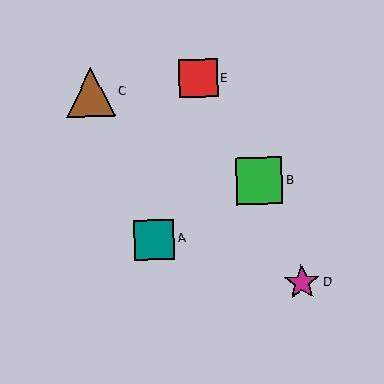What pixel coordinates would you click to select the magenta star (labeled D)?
Click at (302, 283) to select the magenta star D.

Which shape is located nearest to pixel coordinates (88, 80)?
The brown triangle (labeled C) at (91, 92) is nearest to that location.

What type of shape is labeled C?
Shape C is a brown triangle.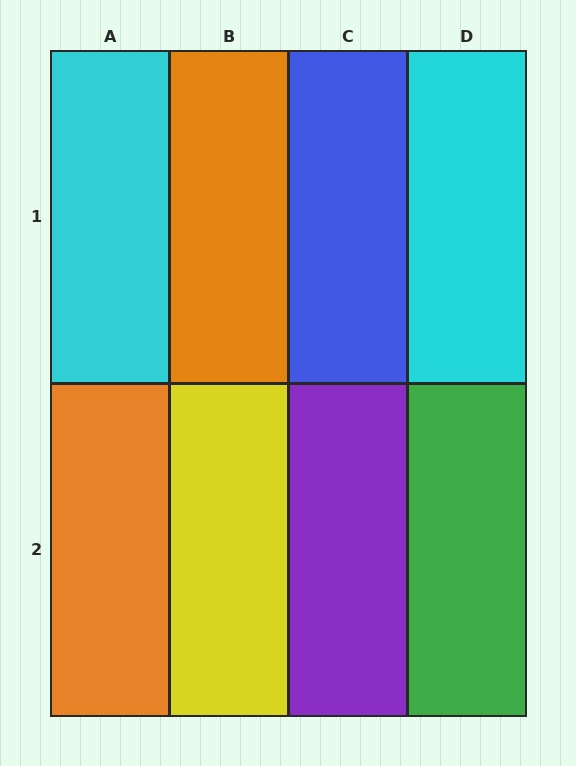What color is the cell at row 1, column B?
Orange.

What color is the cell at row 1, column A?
Cyan.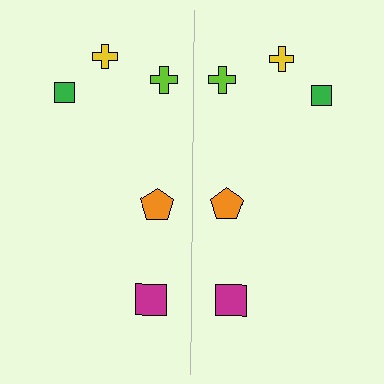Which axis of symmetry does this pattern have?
The pattern has a vertical axis of symmetry running through the center of the image.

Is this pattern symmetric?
Yes, this pattern has bilateral (reflection) symmetry.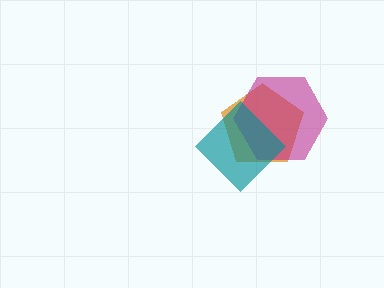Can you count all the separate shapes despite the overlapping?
Yes, there are 3 separate shapes.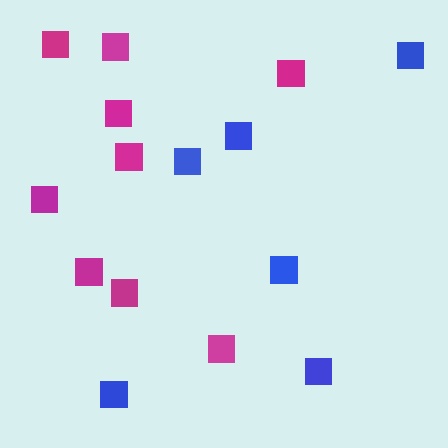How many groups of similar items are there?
There are 2 groups: one group of magenta squares (9) and one group of blue squares (6).